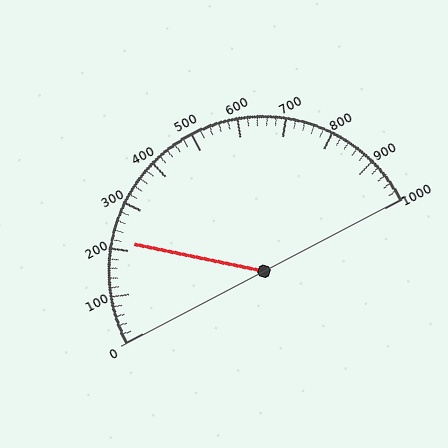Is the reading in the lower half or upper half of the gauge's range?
The reading is in the lower half of the range (0 to 1000).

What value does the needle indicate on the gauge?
The needle indicates approximately 220.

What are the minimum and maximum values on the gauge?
The gauge ranges from 0 to 1000.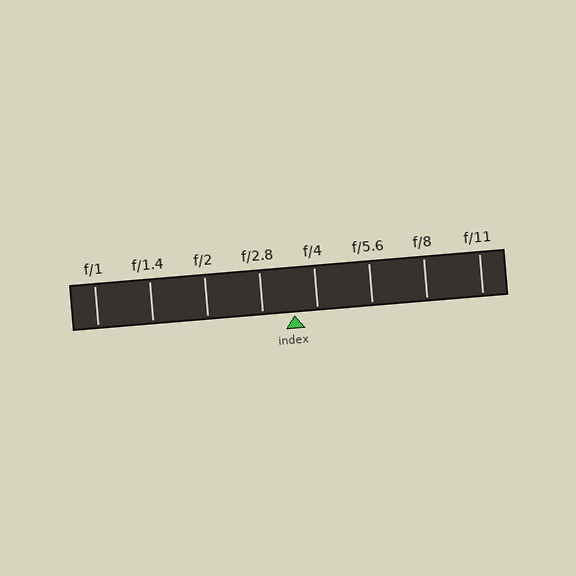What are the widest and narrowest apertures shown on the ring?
The widest aperture shown is f/1 and the narrowest is f/11.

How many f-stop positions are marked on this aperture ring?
There are 8 f-stop positions marked.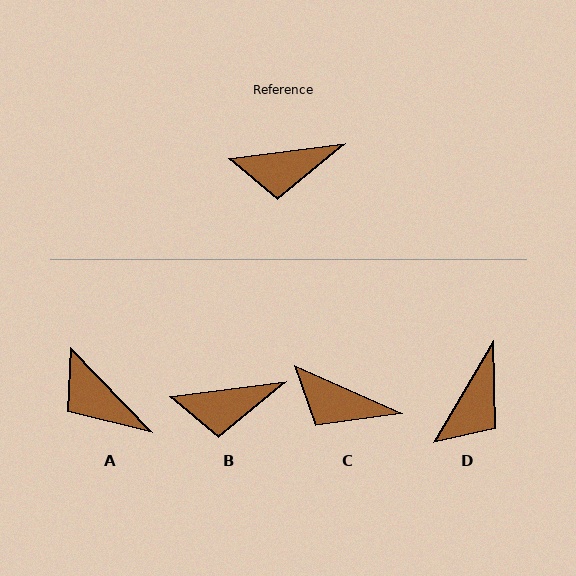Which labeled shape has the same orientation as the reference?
B.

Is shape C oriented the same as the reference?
No, it is off by about 31 degrees.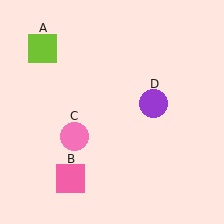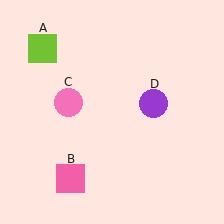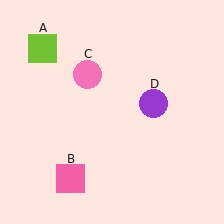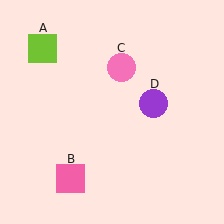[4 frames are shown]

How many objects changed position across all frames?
1 object changed position: pink circle (object C).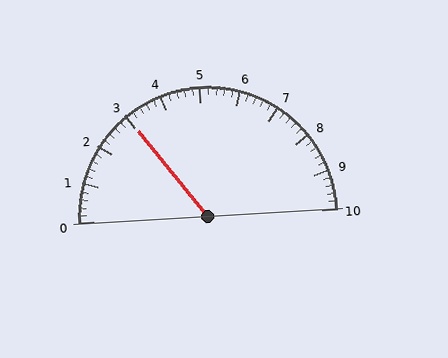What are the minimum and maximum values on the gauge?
The gauge ranges from 0 to 10.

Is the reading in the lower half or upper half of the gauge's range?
The reading is in the lower half of the range (0 to 10).